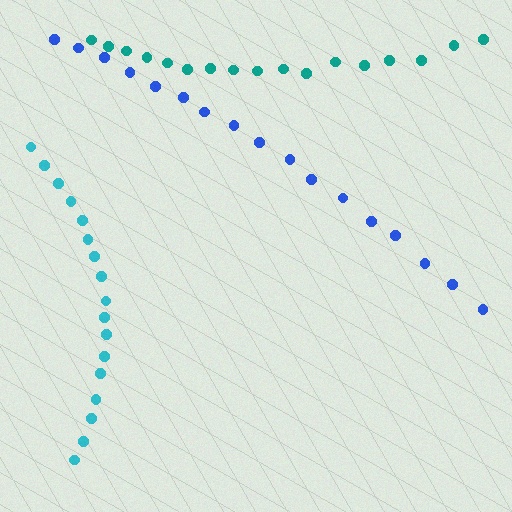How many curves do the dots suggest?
There are 3 distinct paths.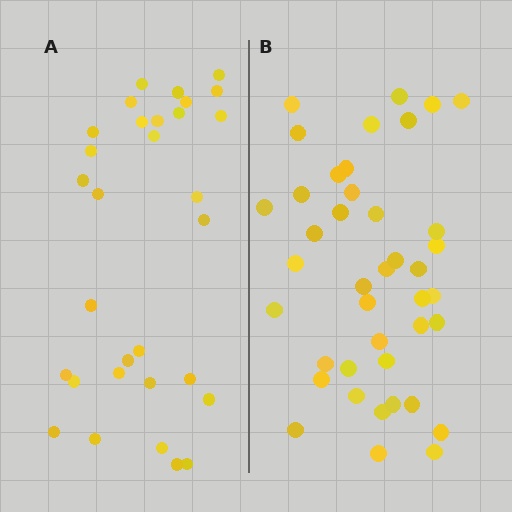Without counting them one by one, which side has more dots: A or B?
Region B (the right region) has more dots.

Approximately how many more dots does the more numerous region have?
Region B has roughly 10 or so more dots than region A.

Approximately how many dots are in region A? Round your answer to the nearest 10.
About 30 dots. (The exact count is 31, which rounds to 30.)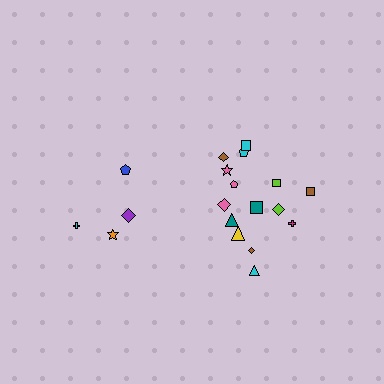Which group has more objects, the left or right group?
The right group.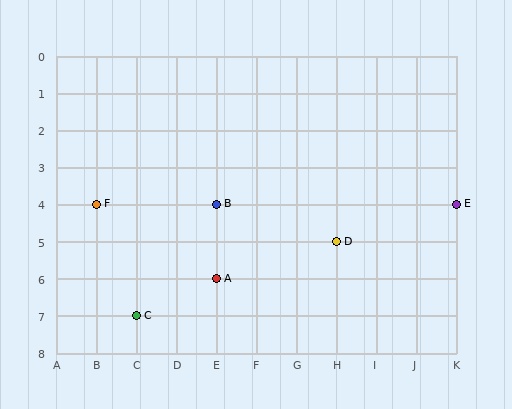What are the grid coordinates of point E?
Point E is at grid coordinates (K, 4).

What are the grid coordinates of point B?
Point B is at grid coordinates (E, 4).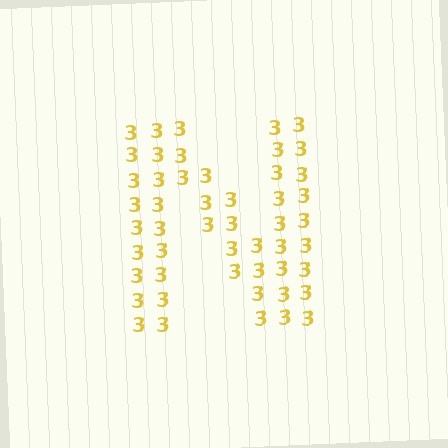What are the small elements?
The small elements are digit 3's.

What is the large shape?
The large shape is the letter N.